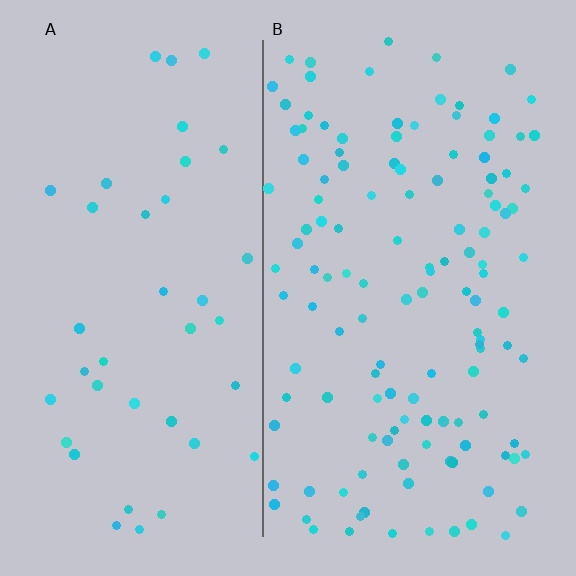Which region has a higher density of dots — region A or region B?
B (the right).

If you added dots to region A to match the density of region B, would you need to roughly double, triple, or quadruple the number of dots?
Approximately triple.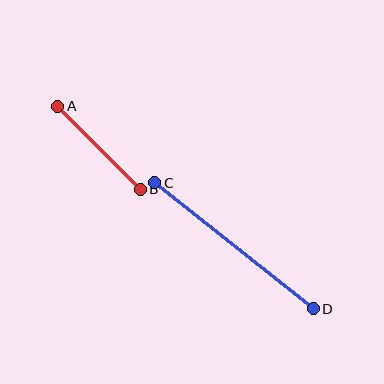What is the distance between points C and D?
The distance is approximately 203 pixels.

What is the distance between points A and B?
The distance is approximately 117 pixels.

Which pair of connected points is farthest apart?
Points C and D are farthest apart.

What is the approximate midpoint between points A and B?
The midpoint is at approximately (99, 148) pixels.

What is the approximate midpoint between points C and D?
The midpoint is at approximately (234, 246) pixels.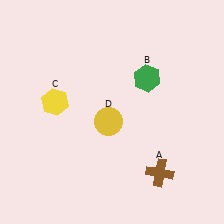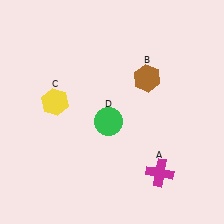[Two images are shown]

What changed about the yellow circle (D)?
In Image 1, D is yellow. In Image 2, it changed to green.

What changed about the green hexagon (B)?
In Image 1, B is green. In Image 2, it changed to brown.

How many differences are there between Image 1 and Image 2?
There are 3 differences between the two images.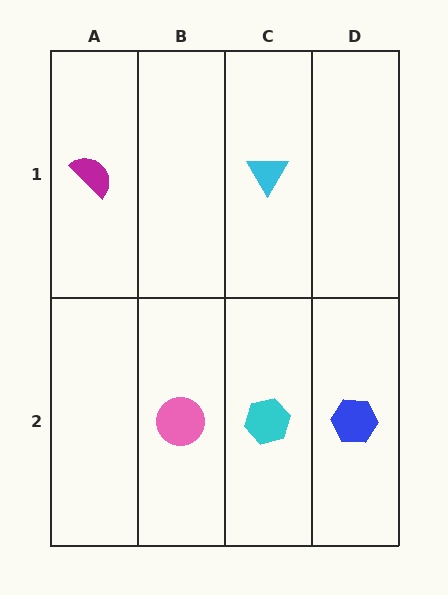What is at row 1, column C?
A cyan triangle.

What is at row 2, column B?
A pink circle.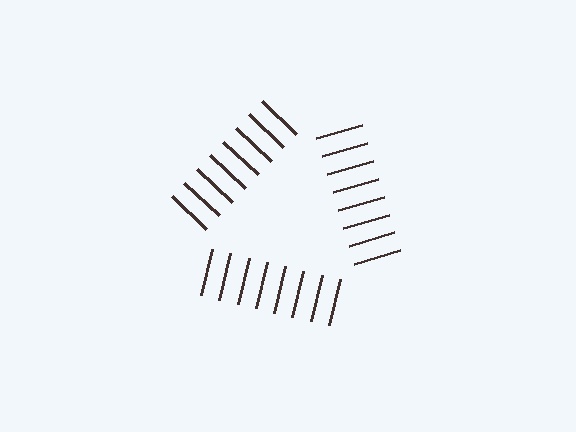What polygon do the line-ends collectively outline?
An illusory triangle — the line segments terminate on its edges but no continuous stroke is drawn.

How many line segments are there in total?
24 — 8 along each of the 3 edges.